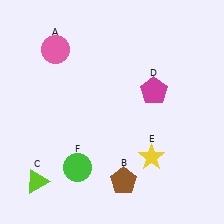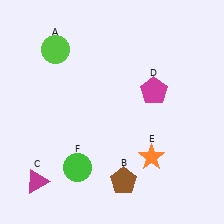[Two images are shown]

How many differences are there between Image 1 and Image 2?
There are 3 differences between the two images.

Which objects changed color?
A changed from pink to lime. C changed from lime to magenta. E changed from yellow to orange.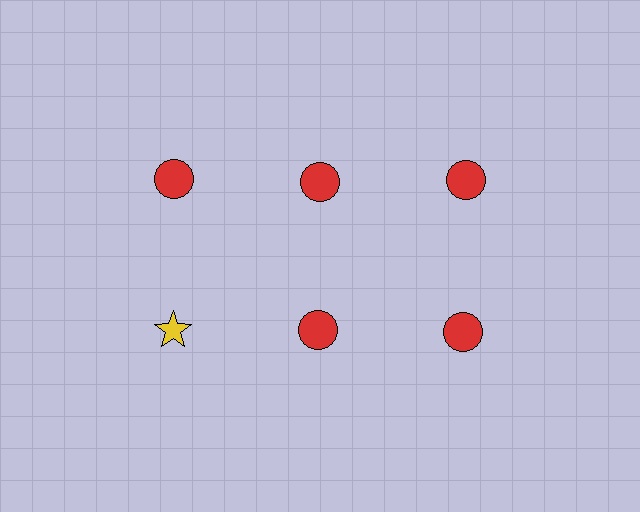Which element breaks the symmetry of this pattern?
The yellow star in the second row, leftmost column breaks the symmetry. All other shapes are red circles.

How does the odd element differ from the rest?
It differs in both color (yellow instead of red) and shape (star instead of circle).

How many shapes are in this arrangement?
There are 6 shapes arranged in a grid pattern.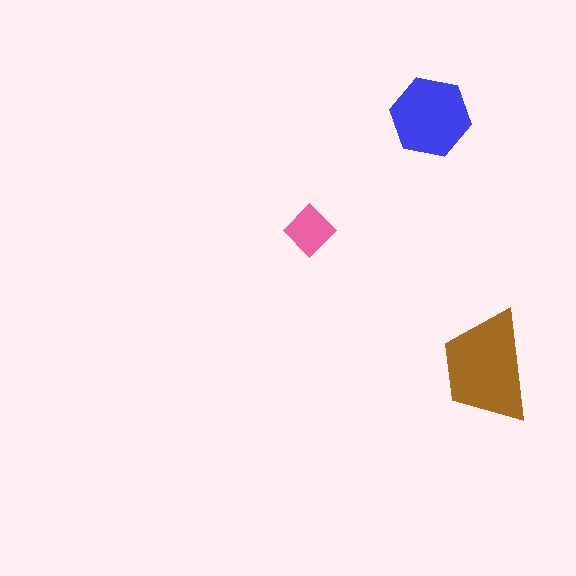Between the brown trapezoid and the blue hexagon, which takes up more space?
The brown trapezoid.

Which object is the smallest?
The pink diamond.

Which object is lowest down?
The brown trapezoid is bottommost.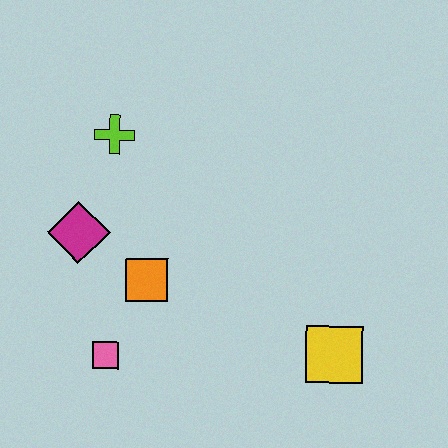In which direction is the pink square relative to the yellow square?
The pink square is to the left of the yellow square.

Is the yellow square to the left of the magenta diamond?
No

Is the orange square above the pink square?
Yes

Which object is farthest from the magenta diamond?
The yellow square is farthest from the magenta diamond.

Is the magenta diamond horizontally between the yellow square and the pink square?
No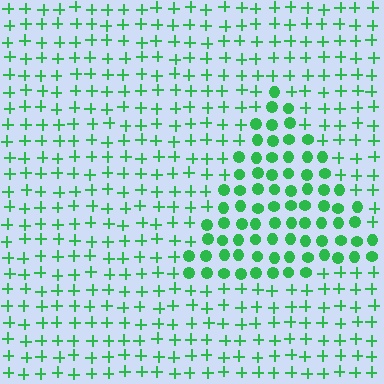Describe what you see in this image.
The image is filled with small green elements arranged in a uniform grid. A triangle-shaped region contains circles, while the surrounding area contains plus signs. The boundary is defined purely by the change in element shape.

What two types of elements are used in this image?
The image uses circles inside the triangle region and plus signs outside it.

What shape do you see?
I see a triangle.